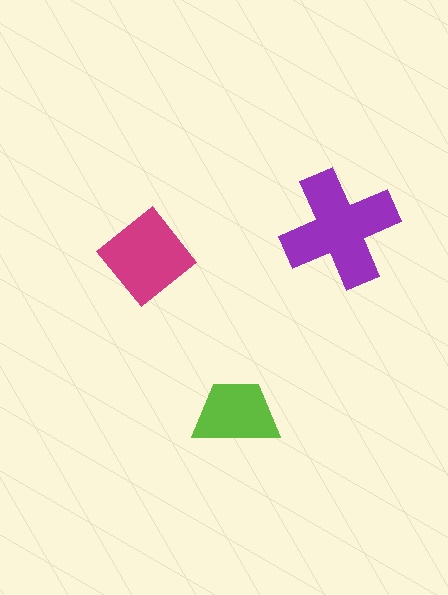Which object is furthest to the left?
The magenta diamond is leftmost.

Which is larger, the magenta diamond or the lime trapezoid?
The magenta diamond.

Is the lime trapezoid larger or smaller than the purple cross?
Smaller.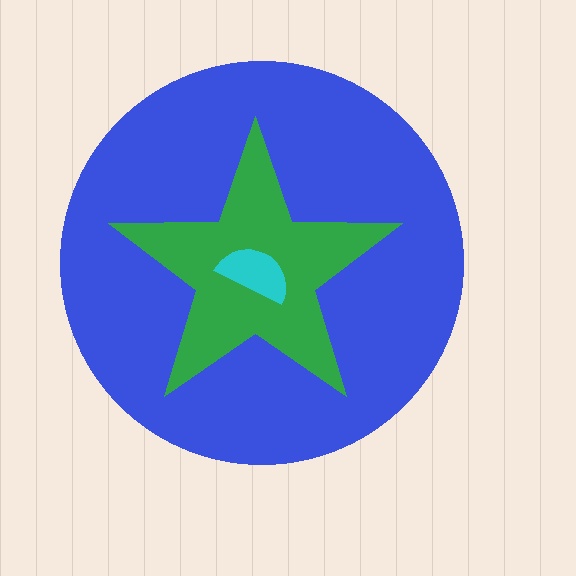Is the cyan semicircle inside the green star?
Yes.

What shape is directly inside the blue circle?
The green star.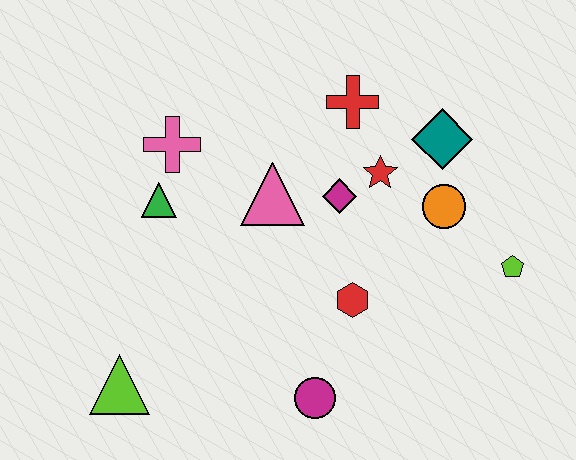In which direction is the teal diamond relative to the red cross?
The teal diamond is to the right of the red cross.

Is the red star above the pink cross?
No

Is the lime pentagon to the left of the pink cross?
No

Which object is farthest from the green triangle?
The lime pentagon is farthest from the green triangle.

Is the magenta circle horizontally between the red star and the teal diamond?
No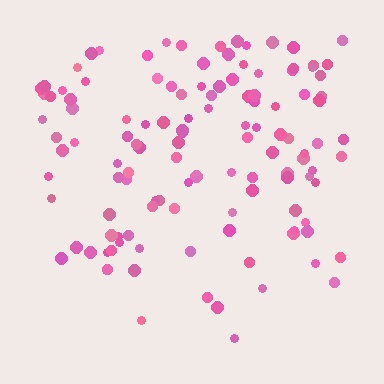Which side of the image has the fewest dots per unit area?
The bottom.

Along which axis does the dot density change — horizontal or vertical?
Vertical.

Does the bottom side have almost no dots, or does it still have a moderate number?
Still a moderate number, just noticeably fewer than the top.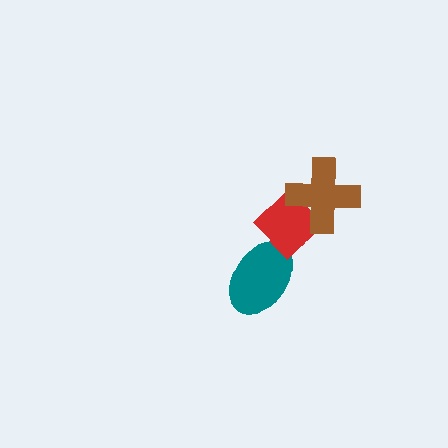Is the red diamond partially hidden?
Yes, it is partially covered by another shape.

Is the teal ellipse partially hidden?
Yes, it is partially covered by another shape.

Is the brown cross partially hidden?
No, no other shape covers it.